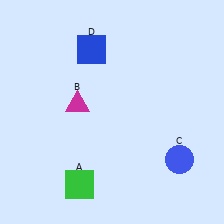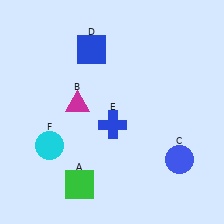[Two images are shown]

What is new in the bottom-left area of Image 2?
A cyan circle (F) was added in the bottom-left area of Image 2.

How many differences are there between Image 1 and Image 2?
There are 2 differences between the two images.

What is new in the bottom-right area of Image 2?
A blue cross (E) was added in the bottom-right area of Image 2.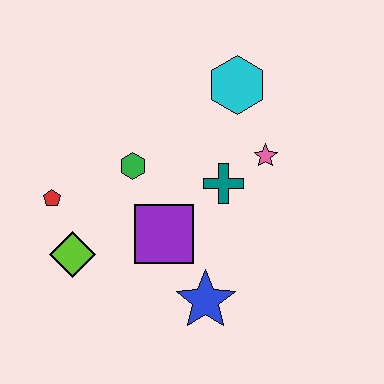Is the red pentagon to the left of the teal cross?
Yes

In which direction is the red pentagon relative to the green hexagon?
The red pentagon is to the left of the green hexagon.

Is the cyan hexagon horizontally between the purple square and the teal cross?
No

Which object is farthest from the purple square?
The cyan hexagon is farthest from the purple square.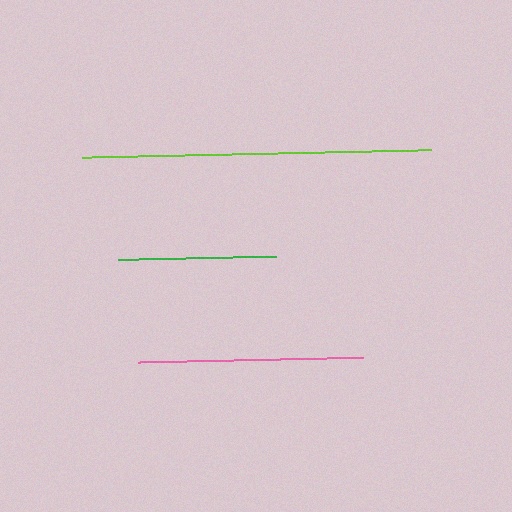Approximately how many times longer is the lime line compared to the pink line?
The lime line is approximately 1.5 times the length of the pink line.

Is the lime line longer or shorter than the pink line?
The lime line is longer than the pink line.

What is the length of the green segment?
The green segment is approximately 158 pixels long.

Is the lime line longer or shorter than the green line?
The lime line is longer than the green line.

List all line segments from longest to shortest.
From longest to shortest: lime, pink, green.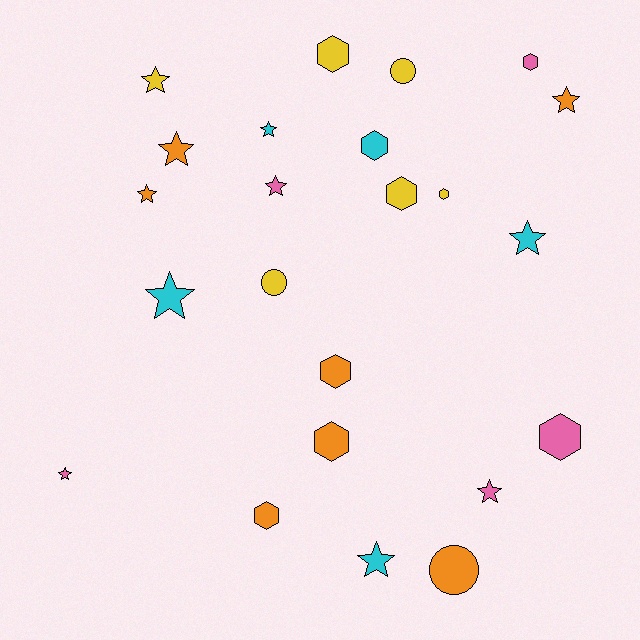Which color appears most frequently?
Orange, with 7 objects.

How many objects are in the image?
There are 23 objects.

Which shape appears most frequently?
Star, with 11 objects.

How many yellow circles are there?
There are 2 yellow circles.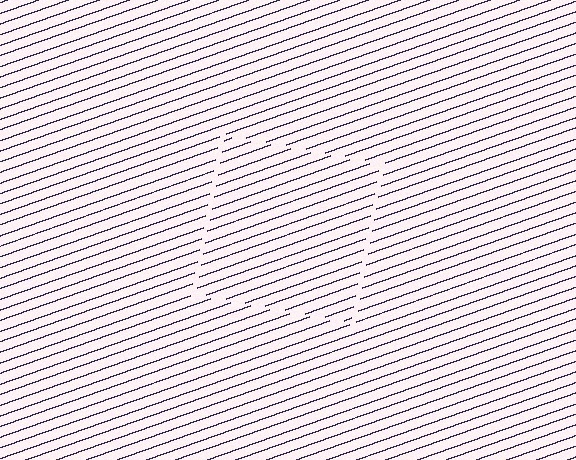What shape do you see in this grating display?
An illusory square. The interior of the shape contains the same grating, shifted by half a period — the contour is defined by the phase discontinuity where line-ends from the inner and outer gratings abut.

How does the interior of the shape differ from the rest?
The interior of the shape contains the same grating, shifted by half a period — the contour is defined by the phase discontinuity where line-ends from the inner and outer gratings abut.